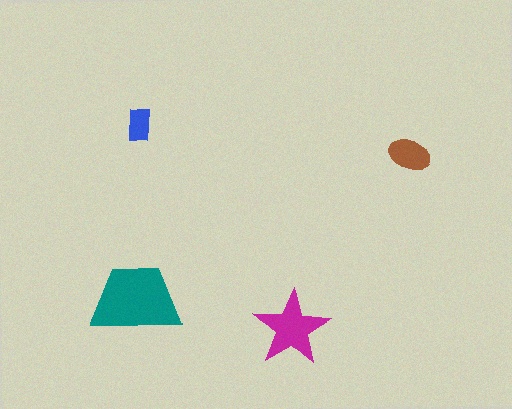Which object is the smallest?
The blue rectangle.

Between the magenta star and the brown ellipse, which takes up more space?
The magenta star.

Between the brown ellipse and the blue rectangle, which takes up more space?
The brown ellipse.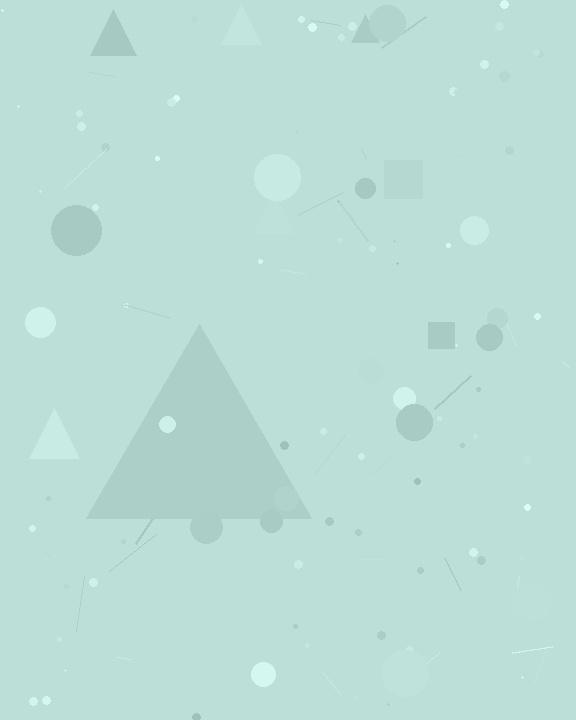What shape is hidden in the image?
A triangle is hidden in the image.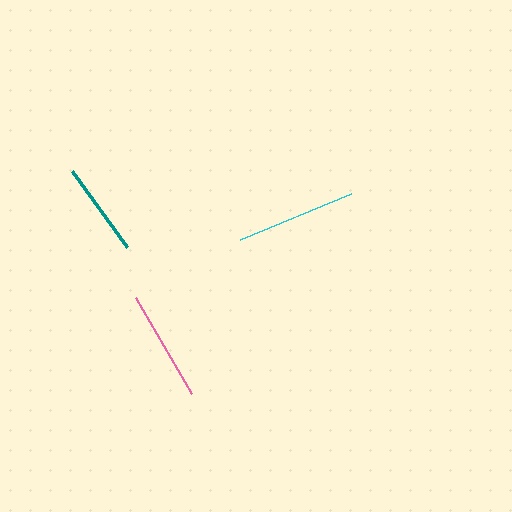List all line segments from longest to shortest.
From longest to shortest: cyan, pink, teal.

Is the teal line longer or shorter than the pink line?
The pink line is longer than the teal line.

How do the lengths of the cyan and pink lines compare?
The cyan and pink lines are approximately the same length.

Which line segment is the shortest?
The teal line is the shortest at approximately 94 pixels.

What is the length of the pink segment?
The pink segment is approximately 111 pixels long.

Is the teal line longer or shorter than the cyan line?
The cyan line is longer than the teal line.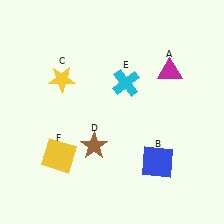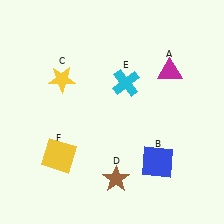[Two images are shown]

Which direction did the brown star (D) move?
The brown star (D) moved down.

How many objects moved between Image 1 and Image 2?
1 object moved between the two images.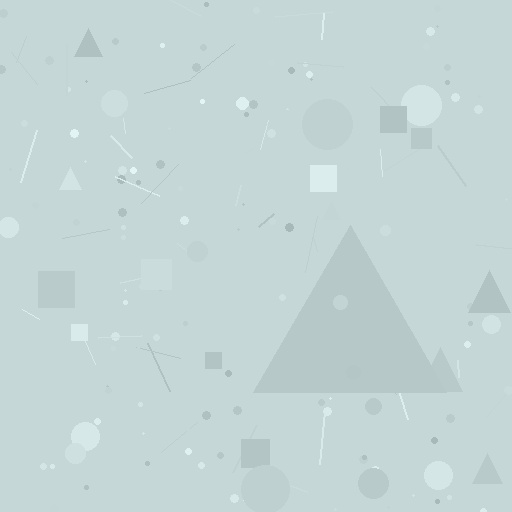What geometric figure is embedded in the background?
A triangle is embedded in the background.